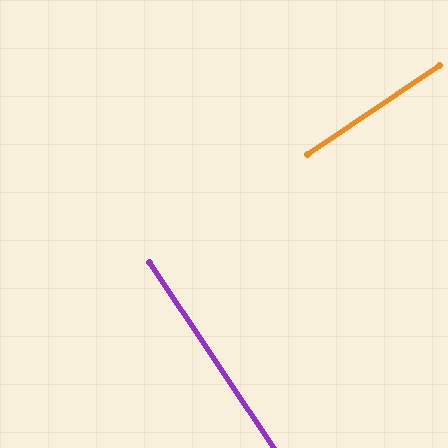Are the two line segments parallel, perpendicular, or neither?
Perpendicular — they meet at approximately 90°.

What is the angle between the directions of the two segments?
Approximately 90 degrees.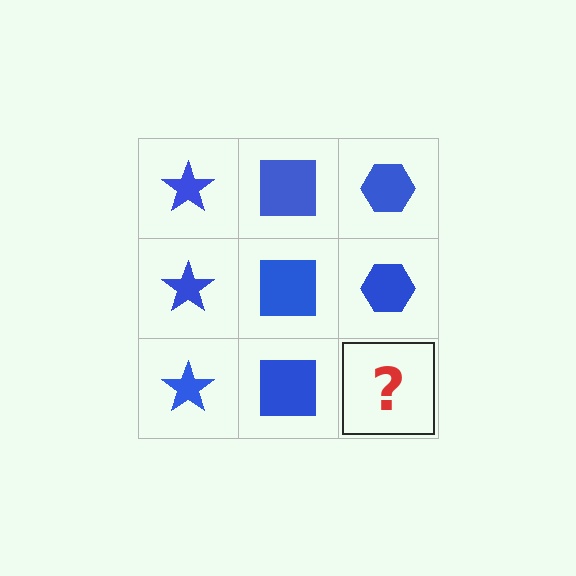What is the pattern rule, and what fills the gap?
The rule is that each column has a consistent shape. The gap should be filled with a blue hexagon.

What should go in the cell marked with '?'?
The missing cell should contain a blue hexagon.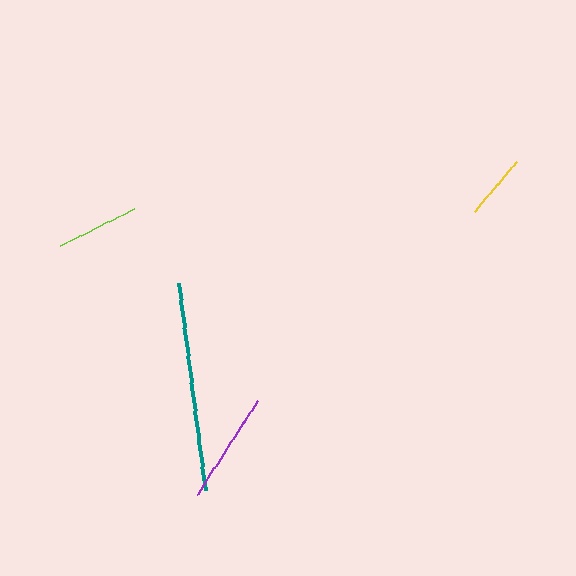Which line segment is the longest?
The teal line is the longest at approximately 209 pixels.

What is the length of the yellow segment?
The yellow segment is approximately 64 pixels long.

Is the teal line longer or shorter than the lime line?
The teal line is longer than the lime line.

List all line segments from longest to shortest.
From longest to shortest: teal, purple, lime, yellow.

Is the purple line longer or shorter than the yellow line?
The purple line is longer than the yellow line.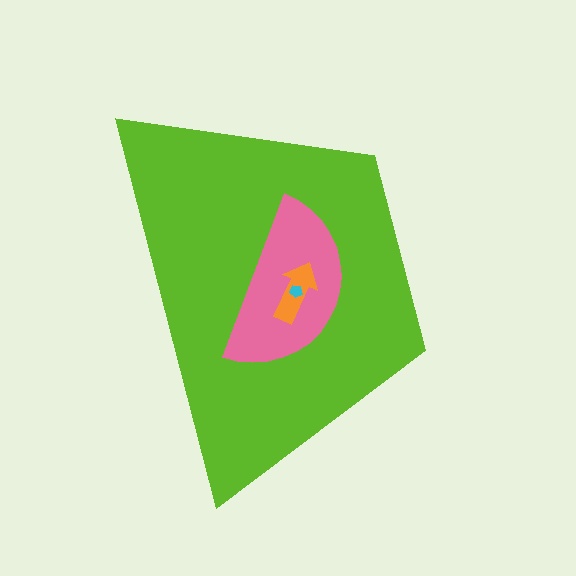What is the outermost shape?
The lime trapezoid.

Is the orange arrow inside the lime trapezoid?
Yes.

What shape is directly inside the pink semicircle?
The orange arrow.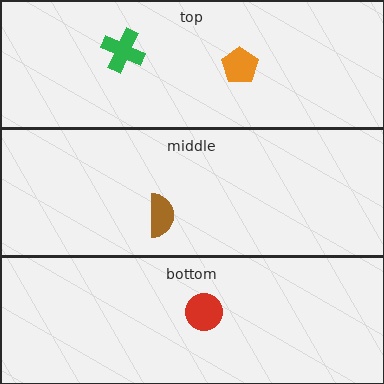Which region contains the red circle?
The bottom region.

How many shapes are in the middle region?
1.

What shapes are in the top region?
The green cross, the orange pentagon.